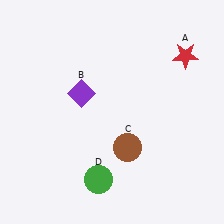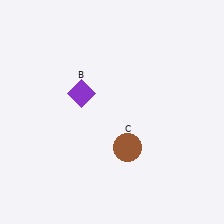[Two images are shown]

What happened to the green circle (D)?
The green circle (D) was removed in Image 2. It was in the bottom-left area of Image 1.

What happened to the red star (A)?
The red star (A) was removed in Image 2. It was in the top-right area of Image 1.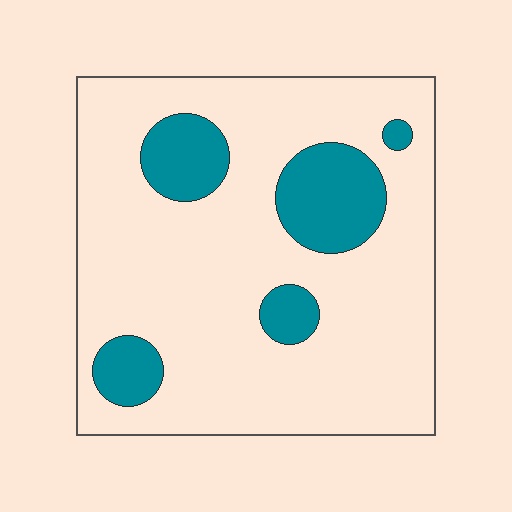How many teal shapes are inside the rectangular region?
5.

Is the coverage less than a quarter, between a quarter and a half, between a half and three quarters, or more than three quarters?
Less than a quarter.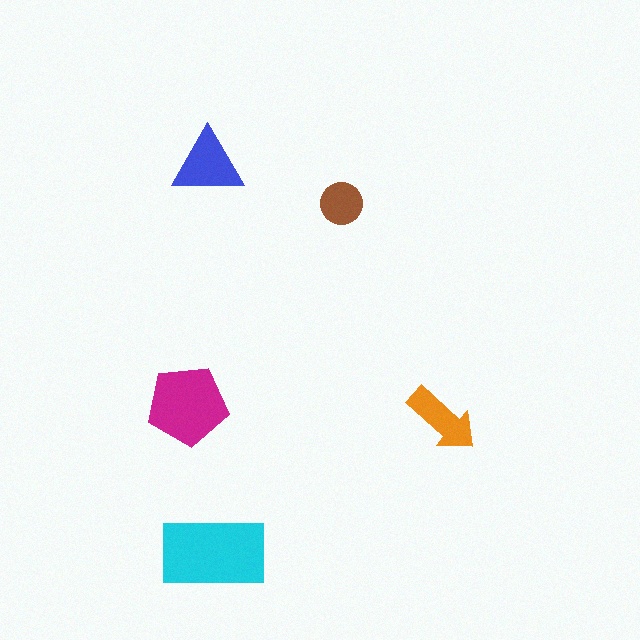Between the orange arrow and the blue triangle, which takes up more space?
The blue triangle.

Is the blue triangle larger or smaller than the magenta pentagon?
Smaller.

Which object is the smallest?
The brown circle.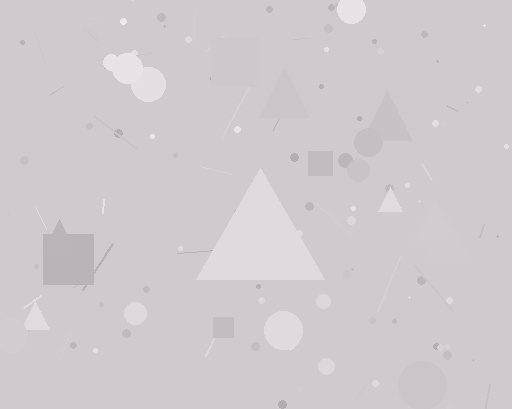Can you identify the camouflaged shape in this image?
The camouflaged shape is a triangle.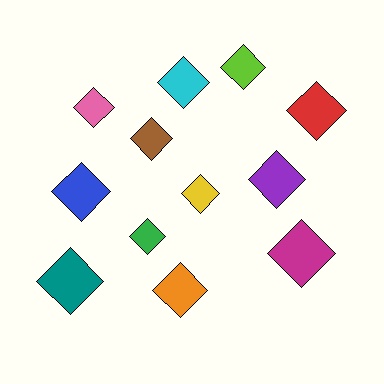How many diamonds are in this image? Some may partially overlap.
There are 12 diamonds.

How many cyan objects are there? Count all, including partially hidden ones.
There is 1 cyan object.